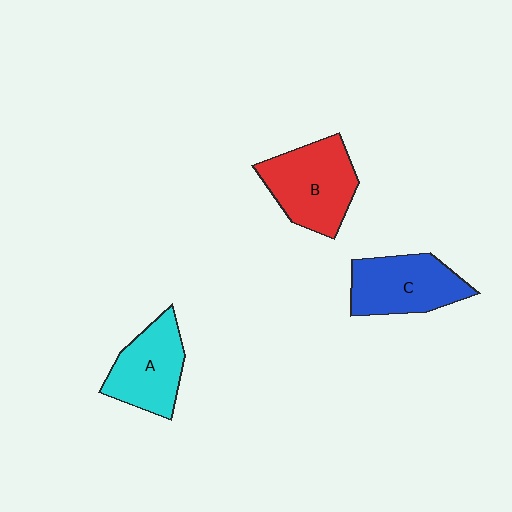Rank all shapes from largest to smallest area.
From largest to smallest: B (red), C (blue), A (cyan).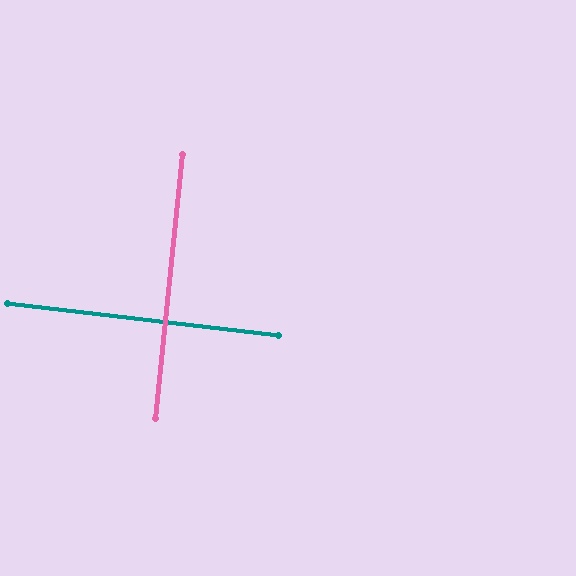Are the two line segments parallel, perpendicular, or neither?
Perpendicular — they meet at approximately 89°.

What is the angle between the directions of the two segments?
Approximately 89 degrees.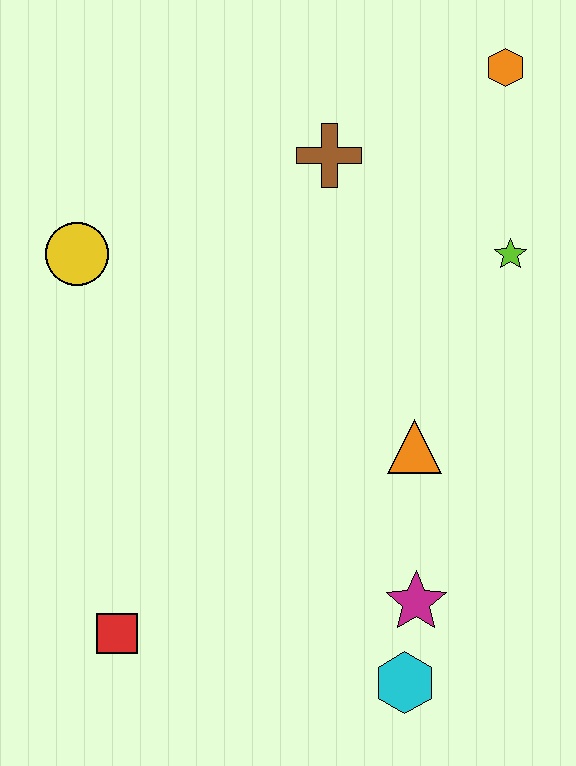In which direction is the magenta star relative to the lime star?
The magenta star is below the lime star.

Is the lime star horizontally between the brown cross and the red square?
No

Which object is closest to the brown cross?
The orange hexagon is closest to the brown cross.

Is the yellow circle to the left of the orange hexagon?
Yes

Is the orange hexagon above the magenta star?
Yes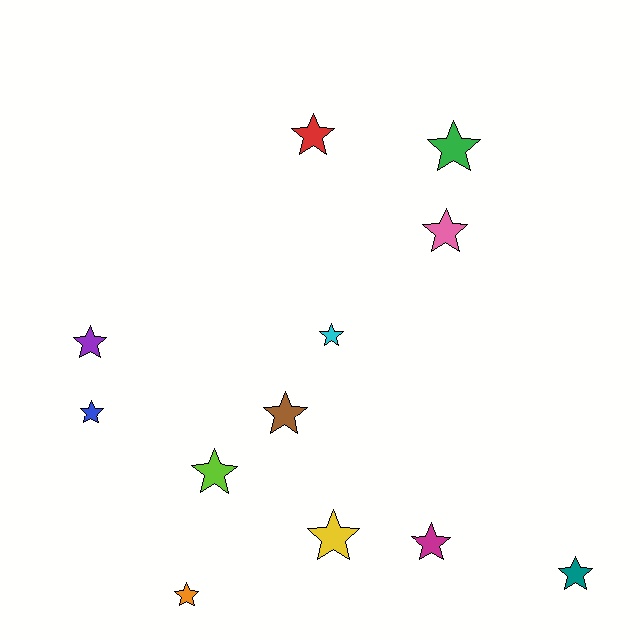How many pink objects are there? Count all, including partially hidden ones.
There is 1 pink object.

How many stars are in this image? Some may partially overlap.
There are 12 stars.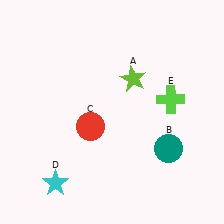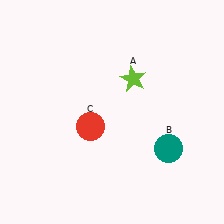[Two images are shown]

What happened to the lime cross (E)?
The lime cross (E) was removed in Image 2. It was in the top-right area of Image 1.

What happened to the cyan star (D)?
The cyan star (D) was removed in Image 2. It was in the bottom-left area of Image 1.